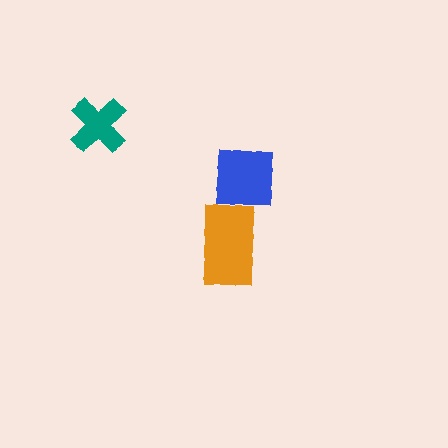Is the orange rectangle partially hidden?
Yes, it is partially covered by another shape.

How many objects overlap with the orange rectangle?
1 object overlaps with the orange rectangle.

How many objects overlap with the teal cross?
0 objects overlap with the teal cross.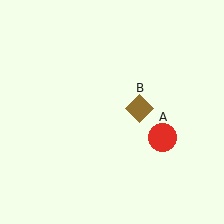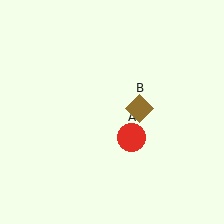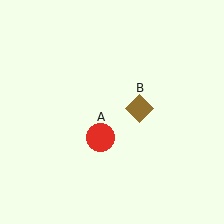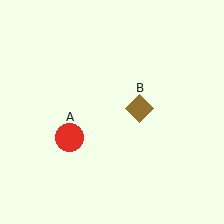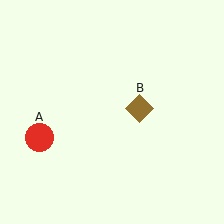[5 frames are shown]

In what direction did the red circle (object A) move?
The red circle (object A) moved left.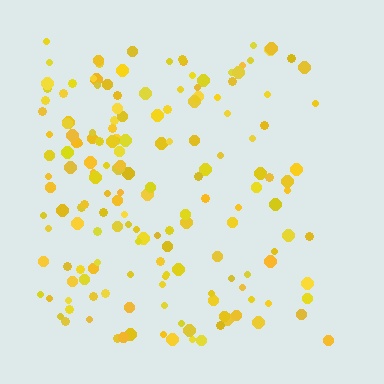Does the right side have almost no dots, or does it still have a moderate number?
Still a moderate number, just noticeably fewer than the left.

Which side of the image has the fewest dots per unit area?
The right.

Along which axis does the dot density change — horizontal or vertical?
Horizontal.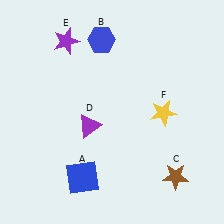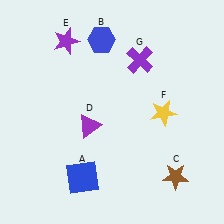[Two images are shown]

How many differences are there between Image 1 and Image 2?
There is 1 difference between the two images.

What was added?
A purple cross (G) was added in Image 2.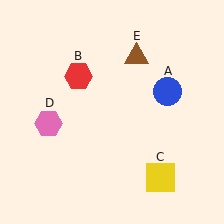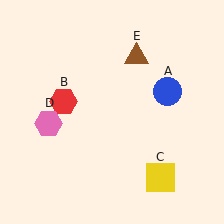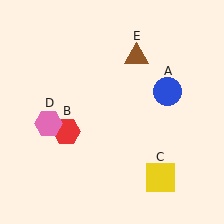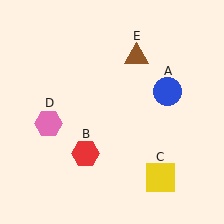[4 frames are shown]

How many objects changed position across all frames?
1 object changed position: red hexagon (object B).